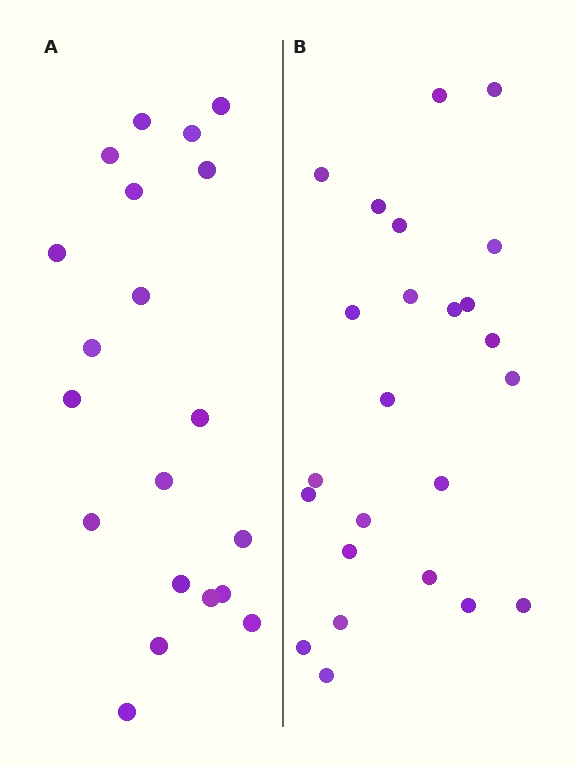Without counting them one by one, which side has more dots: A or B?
Region B (the right region) has more dots.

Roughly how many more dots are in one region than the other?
Region B has about 4 more dots than region A.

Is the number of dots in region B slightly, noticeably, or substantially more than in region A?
Region B has only slightly more — the two regions are fairly close. The ratio is roughly 1.2 to 1.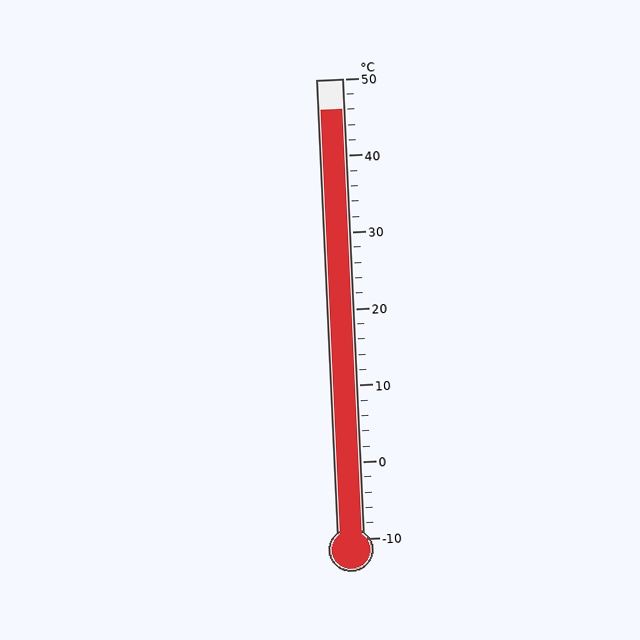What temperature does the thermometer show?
The thermometer shows approximately 46°C.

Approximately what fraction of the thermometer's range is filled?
The thermometer is filled to approximately 95% of its range.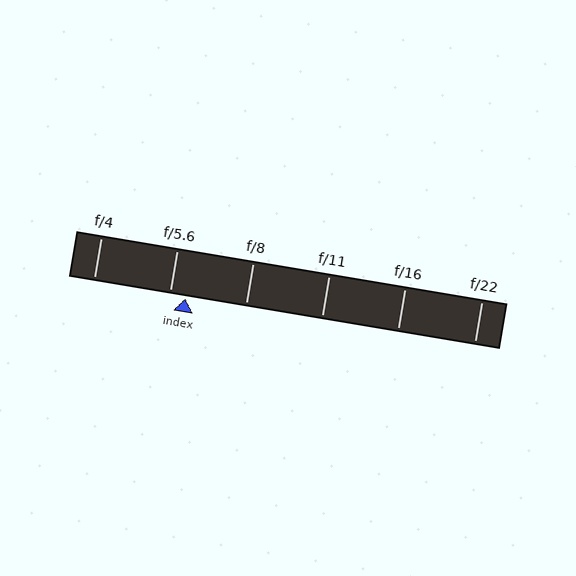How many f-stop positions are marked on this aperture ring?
There are 6 f-stop positions marked.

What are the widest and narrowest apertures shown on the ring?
The widest aperture shown is f/4 and the narrowest is f/22.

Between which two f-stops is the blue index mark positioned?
The index mark is between f/5.6 and f/8.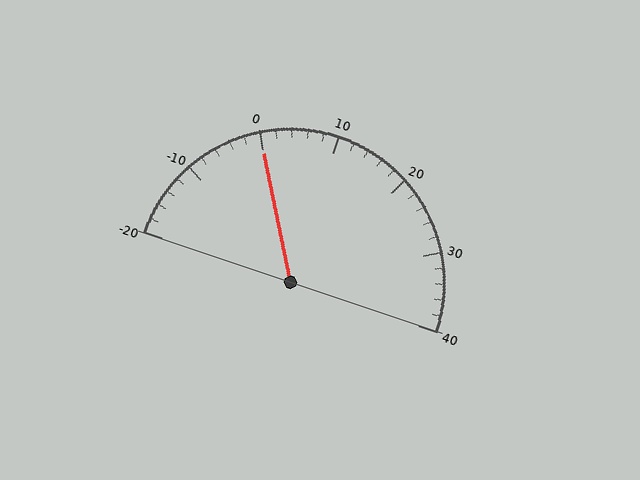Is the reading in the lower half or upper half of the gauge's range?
The reading is in the lower half of the range (-20 to 40).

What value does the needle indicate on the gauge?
The needle indicates approximately 0.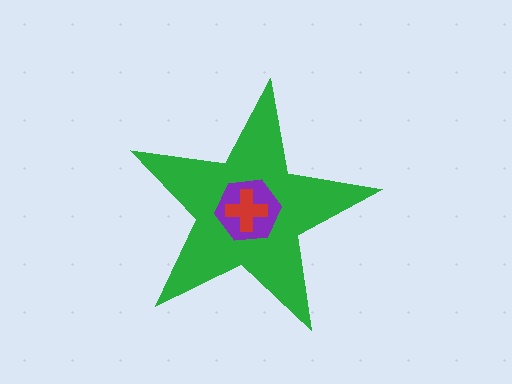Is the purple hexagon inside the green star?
Yes.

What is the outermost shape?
The green star.